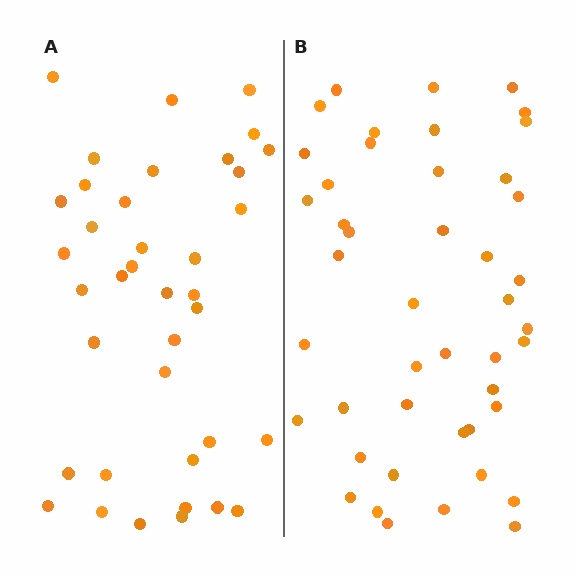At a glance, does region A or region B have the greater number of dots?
Region B (the right region) has more dots.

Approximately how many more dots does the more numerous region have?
Region B has roughly 8 or so more dots than region A.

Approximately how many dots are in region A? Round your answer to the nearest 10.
About 40 dots. (The exact count is 38, which rounds to 40.)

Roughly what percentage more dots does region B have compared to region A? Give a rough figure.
About 20% more.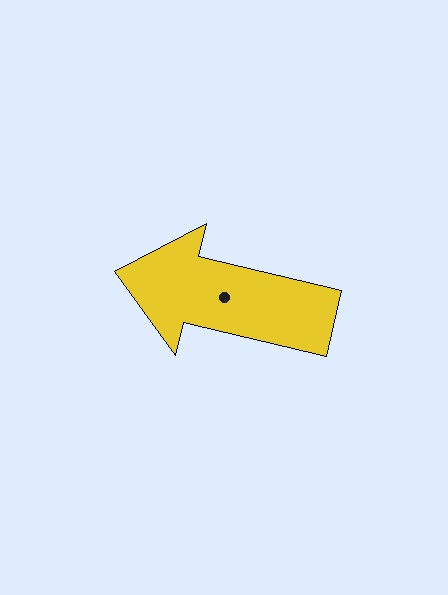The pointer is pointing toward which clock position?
Roughly 9 o'clock.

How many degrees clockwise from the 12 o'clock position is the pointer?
Approximately 284 degrees.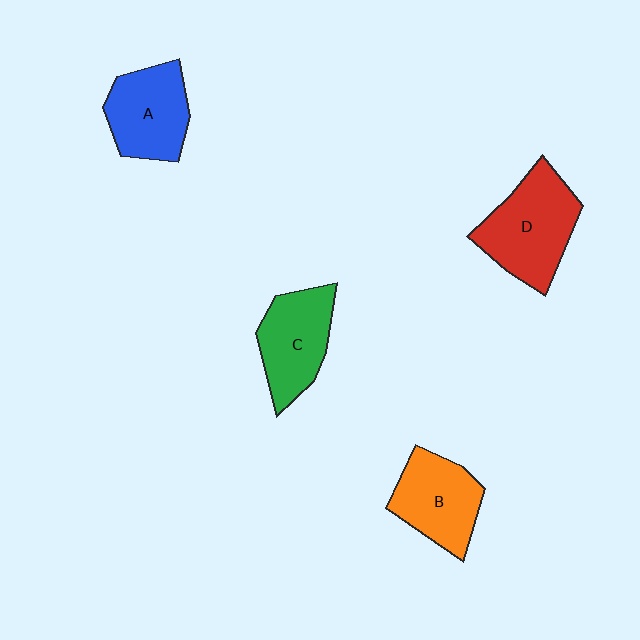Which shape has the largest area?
Shape D (red).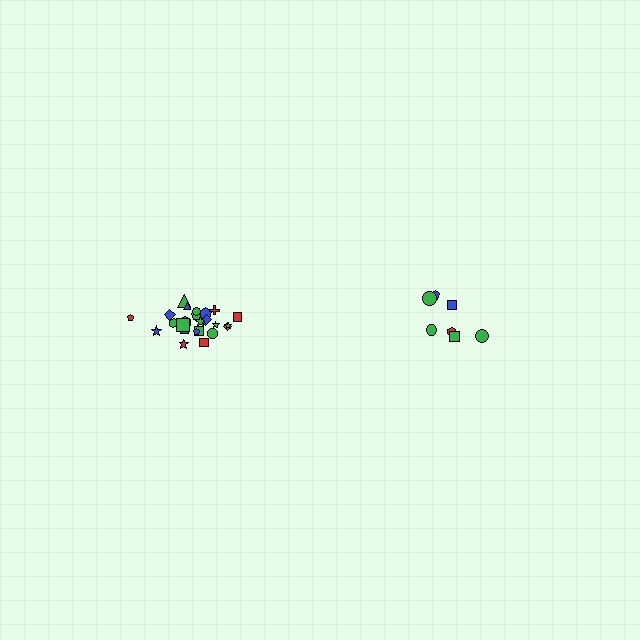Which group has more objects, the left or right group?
The left group.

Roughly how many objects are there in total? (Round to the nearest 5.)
Roughly 30 objects in total.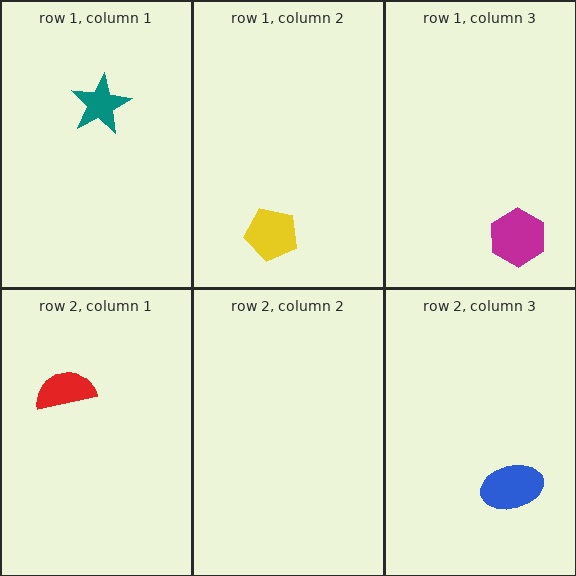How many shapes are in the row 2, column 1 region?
1.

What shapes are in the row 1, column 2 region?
The yellow pentagon.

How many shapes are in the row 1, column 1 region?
1.